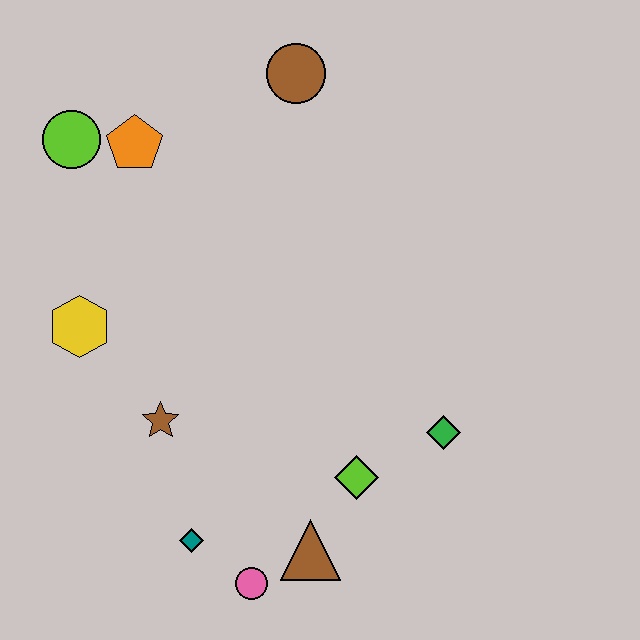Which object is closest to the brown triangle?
The pink circle is closest to the brown triangle.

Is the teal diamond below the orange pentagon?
Yes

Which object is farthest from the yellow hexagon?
The green diamond is farthest from the yellow hexagon.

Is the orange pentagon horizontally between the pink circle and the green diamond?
No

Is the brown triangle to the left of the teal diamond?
No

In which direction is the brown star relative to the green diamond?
The brown star is to the left of the green diamond.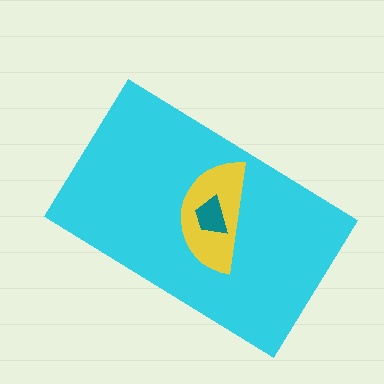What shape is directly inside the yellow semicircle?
The teal trapezoid.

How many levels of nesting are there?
3.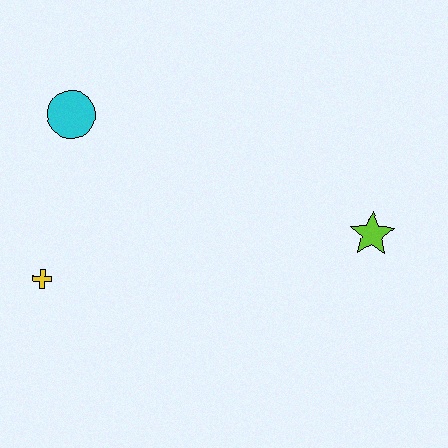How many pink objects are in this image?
There are no pink objects.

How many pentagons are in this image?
There are no pentagons.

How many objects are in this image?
There are 3 objects.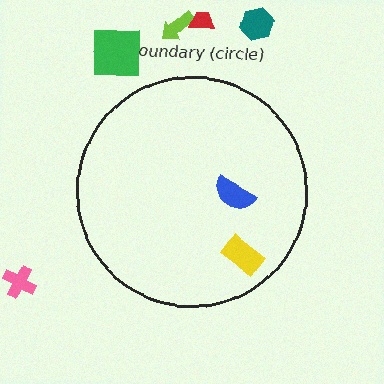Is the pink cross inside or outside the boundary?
Outside.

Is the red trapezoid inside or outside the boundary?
Outside.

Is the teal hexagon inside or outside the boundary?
Outside.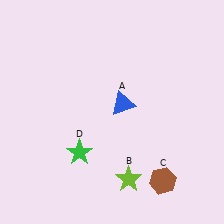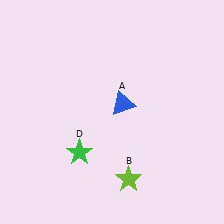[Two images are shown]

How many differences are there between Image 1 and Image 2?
There is 1 difference between the two images.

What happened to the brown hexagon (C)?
The brown hexagon (C) was removed in Image 2. It was in the bottom-right area of Image 1.